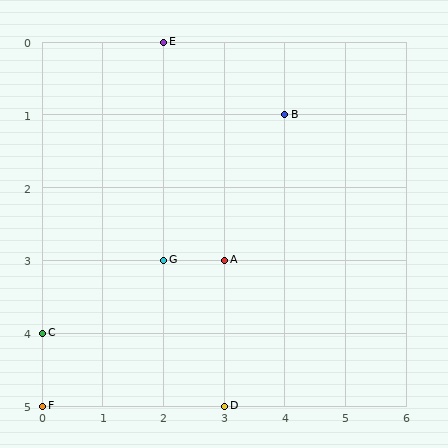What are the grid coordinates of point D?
Point D is at grid coordinates (3, 5).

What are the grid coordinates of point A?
Point A is at grid coordinates (3, 3).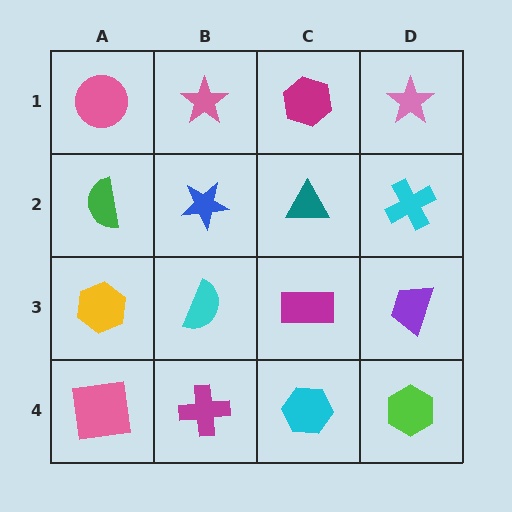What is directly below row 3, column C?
A cyan hexagon.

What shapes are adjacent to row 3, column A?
A green semicircle (row 2, column A), a pink square (row 4, column A), a cyan semicircle (row 3, column B).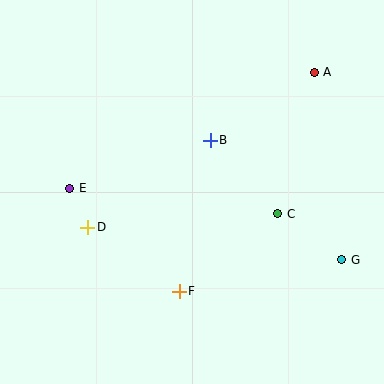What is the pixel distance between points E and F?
The distance between E and F is 151 pixels.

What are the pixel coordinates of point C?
Point C is at (278, 214).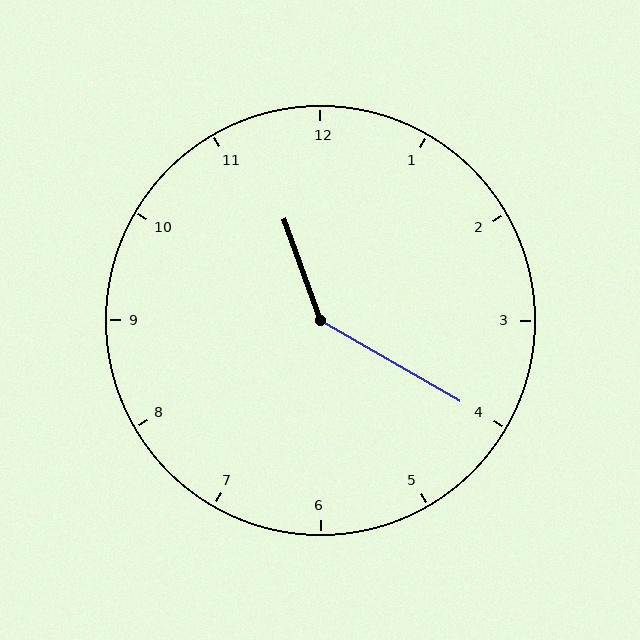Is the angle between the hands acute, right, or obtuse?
It is obtuse.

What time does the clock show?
11:20.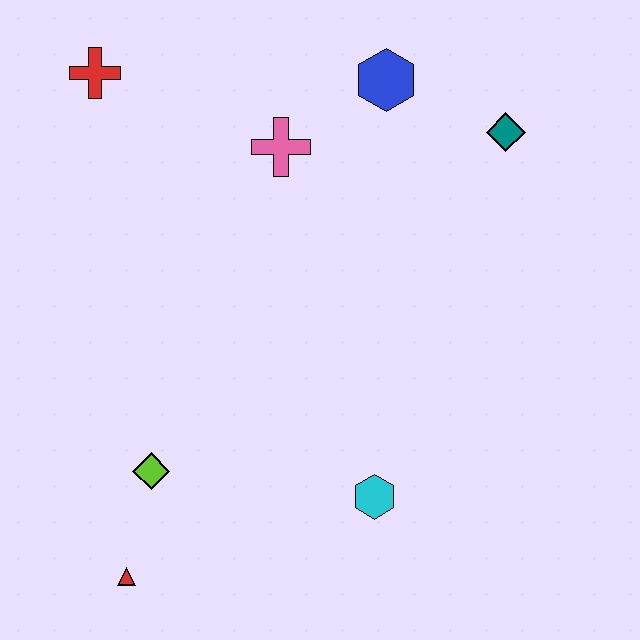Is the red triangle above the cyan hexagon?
No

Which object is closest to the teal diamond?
The blue hexagon is closest to the teal diamond.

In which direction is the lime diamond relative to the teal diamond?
The lime diamond is to the left of the teal diamond.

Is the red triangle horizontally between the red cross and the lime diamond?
Yes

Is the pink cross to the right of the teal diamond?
No